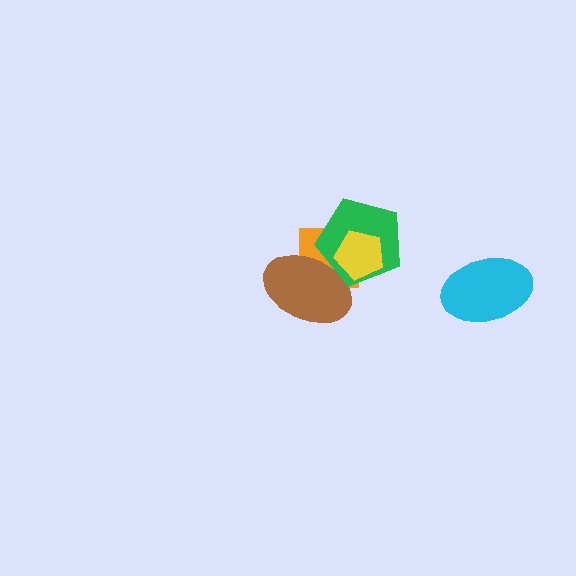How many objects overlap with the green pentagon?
3 objects overlap with the green pentagon.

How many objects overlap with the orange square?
3 objects overlap with the orange square.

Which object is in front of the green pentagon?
The yellow pentagon is in front of the green pentagon.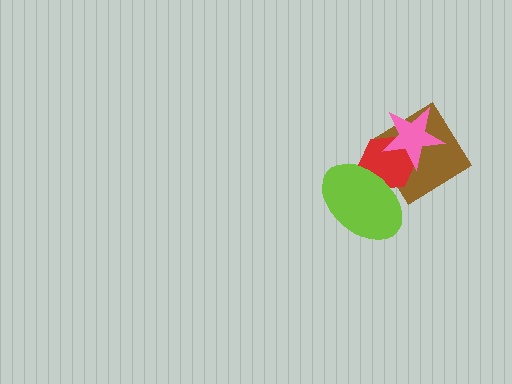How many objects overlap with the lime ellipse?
1 object overlaps with the lime ellipse.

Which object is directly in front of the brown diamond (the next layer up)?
The red hexagon is directly in front of the brown diamond.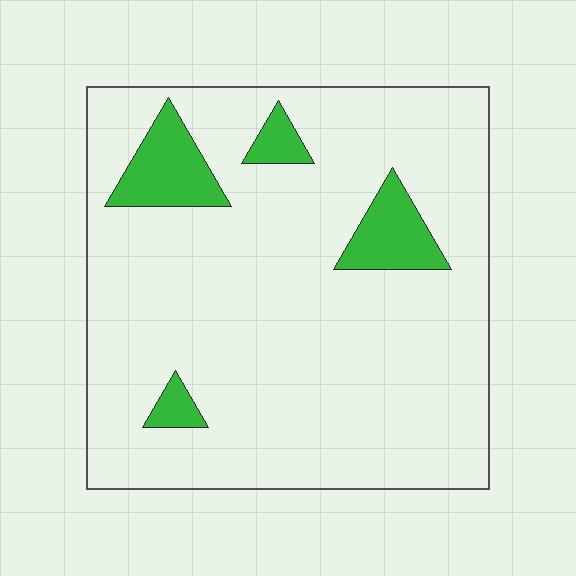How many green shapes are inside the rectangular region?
4.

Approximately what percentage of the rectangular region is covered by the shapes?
Approximately 10%.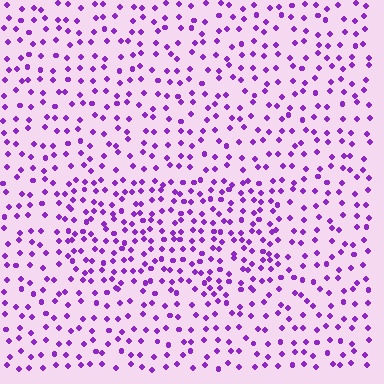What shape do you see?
I see a rectangle.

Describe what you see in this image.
The image contains small purple elements arranged at two different densities. A rectangle-shaped region is visible where the elements are more densely packed than the surrounding area.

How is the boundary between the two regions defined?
The boundary is defined by a change in element density (approximately 1.6x ratio). All elements are the same color, size, and shape.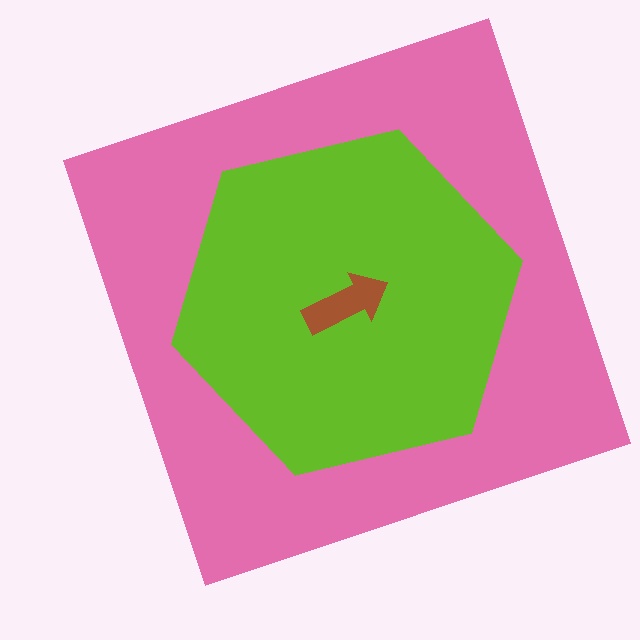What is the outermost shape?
The pink square.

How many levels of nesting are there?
3.